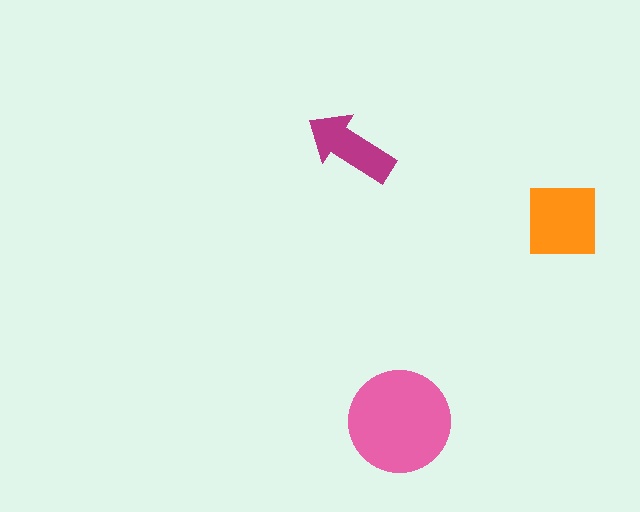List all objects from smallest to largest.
The magenta arrow, the orange square, the pink circle.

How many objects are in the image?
There are 3 objects in the image.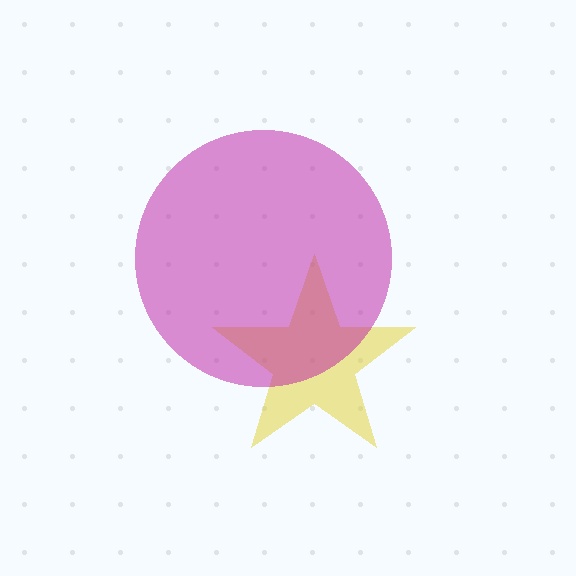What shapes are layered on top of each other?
The layered shapes are: a yellow star, a magenta circle.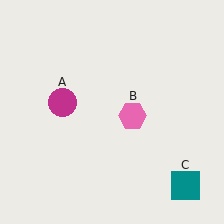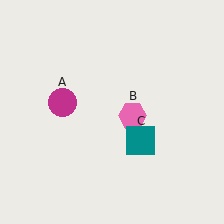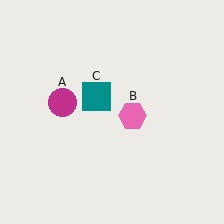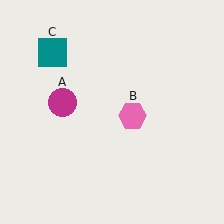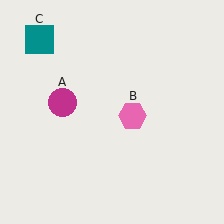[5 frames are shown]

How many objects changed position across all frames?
1 object changed position: teal square (object C).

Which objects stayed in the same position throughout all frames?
Magenta circle (object A) and pink hexagon (object B) remained stationary.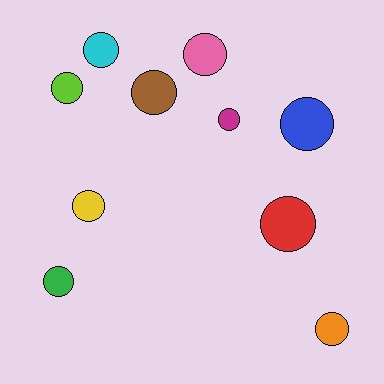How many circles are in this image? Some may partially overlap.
There are 10 circles.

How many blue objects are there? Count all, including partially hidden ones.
There is 1 blue object.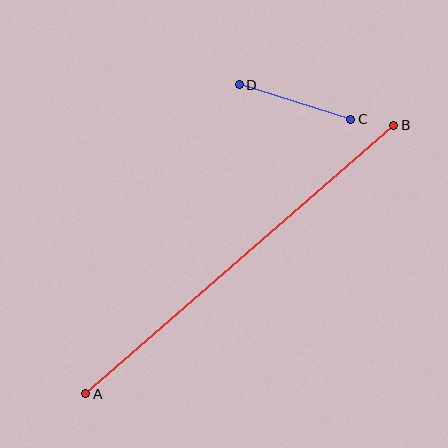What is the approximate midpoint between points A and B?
The midpoint is at approximately (240, 260) pixels.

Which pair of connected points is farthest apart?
Points A and B are farthest apart.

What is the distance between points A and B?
The distance is approximately 409 pixels.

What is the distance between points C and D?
The distance is approximately 117 pixels.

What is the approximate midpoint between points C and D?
The midpoint is at approximately (295, 102) pixels.